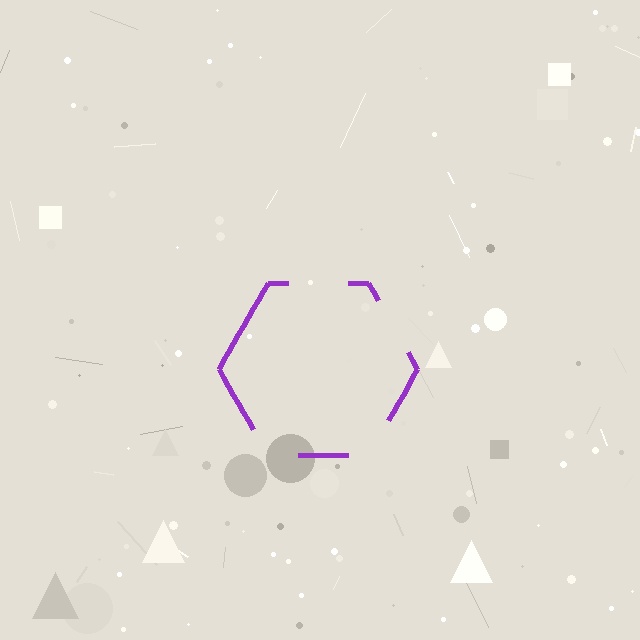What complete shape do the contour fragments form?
The contour fragments form a hexagon.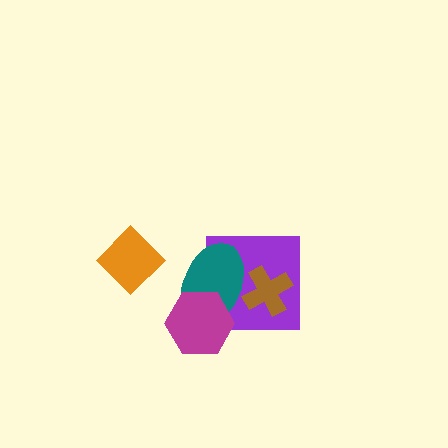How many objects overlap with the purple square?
3 objects overlap with the purple square.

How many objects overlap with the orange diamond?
0 objects overlap with the orange diamond.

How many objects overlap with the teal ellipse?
3 objects overlap with the teal ellipse.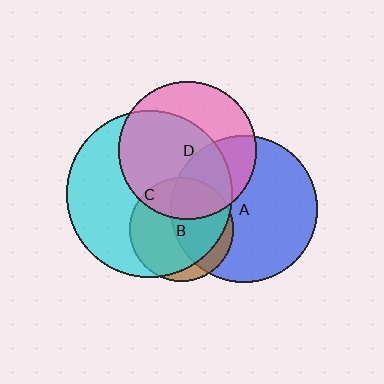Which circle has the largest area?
Circle C (cyan).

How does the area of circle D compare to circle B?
Approximately 1.7 times.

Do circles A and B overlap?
Yes.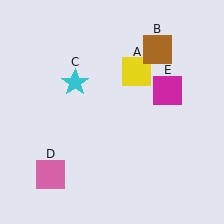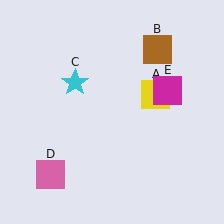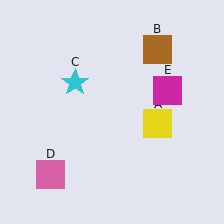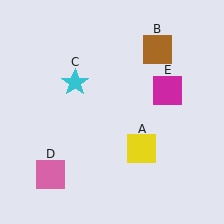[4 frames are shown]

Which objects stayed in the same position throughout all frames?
Brown square (object B) and cyan star (object C) and pink square (object D) and magenta square (object E) remained stationary.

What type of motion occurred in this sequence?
The yellow square (object A) rotated clockwise around the center of the scene.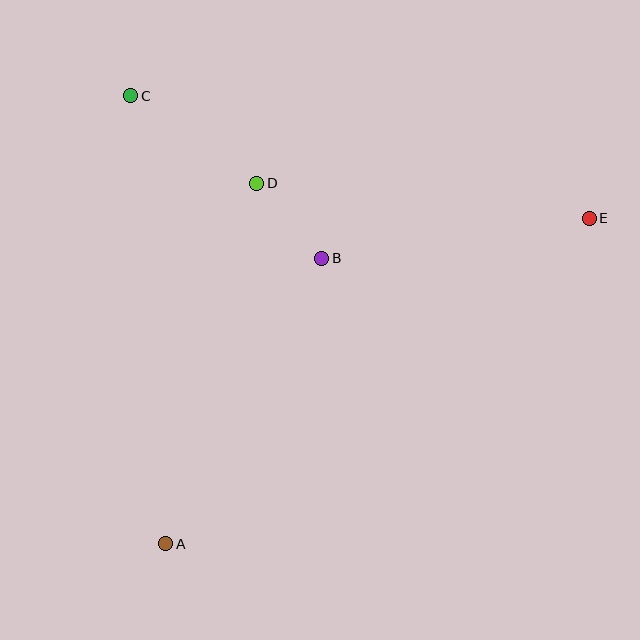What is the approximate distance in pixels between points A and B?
The distance between A and B is approximately 325 pixels.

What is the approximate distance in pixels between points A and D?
The distance between A and D is approximately 372 pixels.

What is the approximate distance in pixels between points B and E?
The distance between B and E is approximately 271 pixels.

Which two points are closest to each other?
Points B and D are closest to each other.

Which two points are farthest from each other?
Points A and E are farthest from each other.